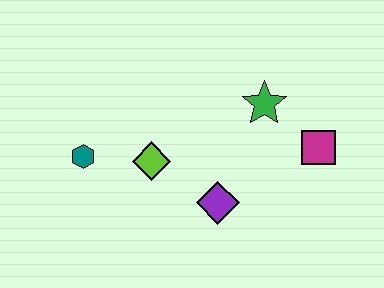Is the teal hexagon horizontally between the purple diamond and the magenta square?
No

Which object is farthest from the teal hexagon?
The magenta square is farthest from the teal hexagon.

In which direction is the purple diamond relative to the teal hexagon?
The purple diamond is to the right of the teal hexagon.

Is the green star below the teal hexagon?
No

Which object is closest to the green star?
The magenta square is closest to the green star.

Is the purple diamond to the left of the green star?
Yes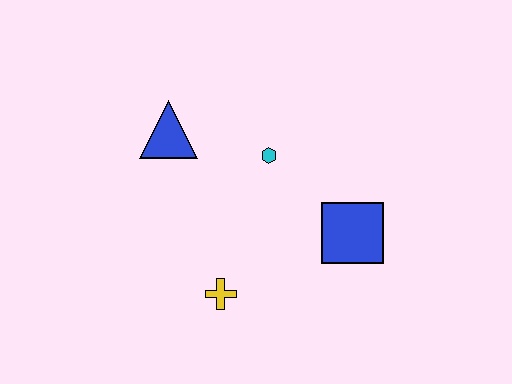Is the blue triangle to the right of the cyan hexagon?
No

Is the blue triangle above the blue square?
Yes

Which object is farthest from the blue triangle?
The blue square is farthest from the blue triangle.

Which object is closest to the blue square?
The cyan hexagon is closest to the blue square.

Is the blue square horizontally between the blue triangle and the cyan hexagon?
No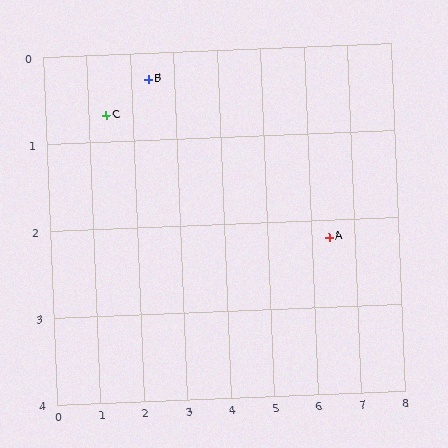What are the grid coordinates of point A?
Point A is at approximately (6.4, 2.2).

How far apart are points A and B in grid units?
Points A and B are about 4.4 grid units apart.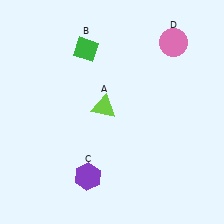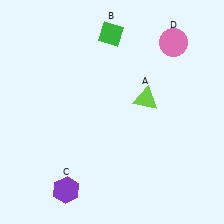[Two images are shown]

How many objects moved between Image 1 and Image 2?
3 objects moved between the two images.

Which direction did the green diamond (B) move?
The green diamond (B) moved right.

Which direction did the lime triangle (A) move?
The lime triangle (A) moved right.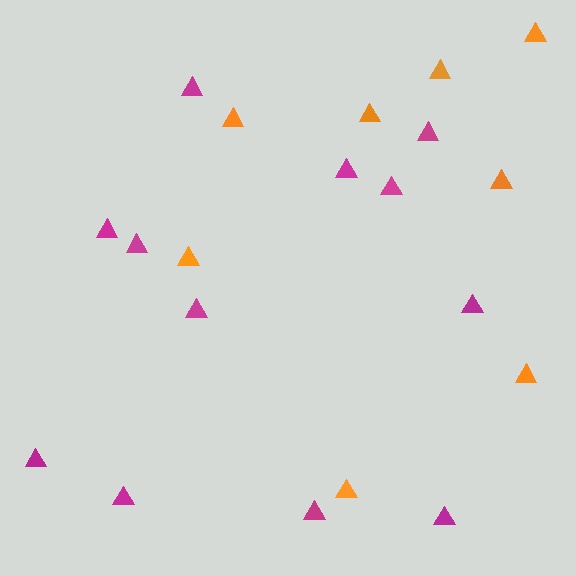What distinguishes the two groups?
There are 2 groups: one group of orange triangles (8) and one group of magenta triangles (12).